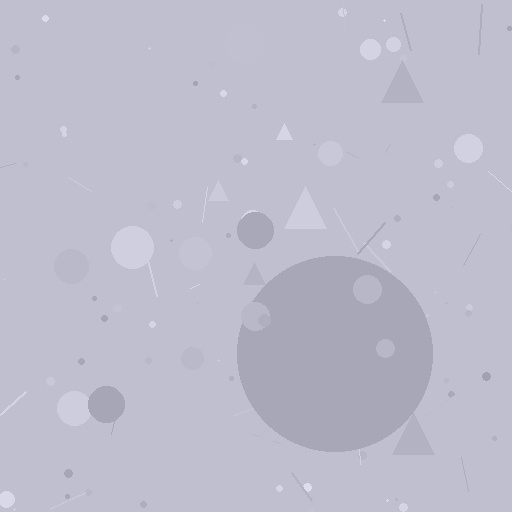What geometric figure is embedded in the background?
A circle is embedded in the background.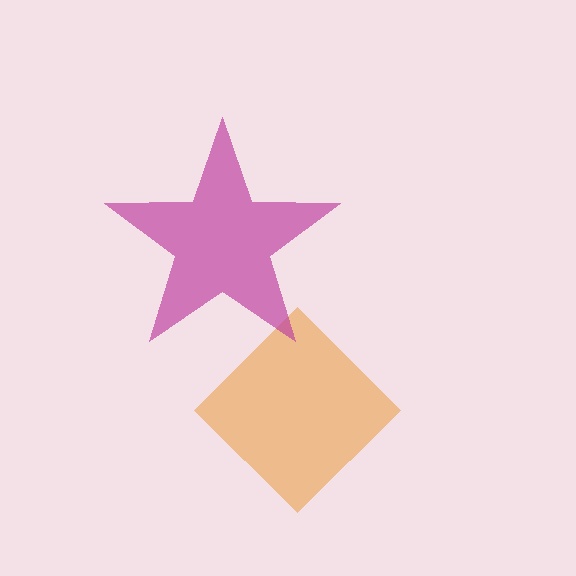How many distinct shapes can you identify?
There are 2 distinct shapes: an orange diamond, a magenta star.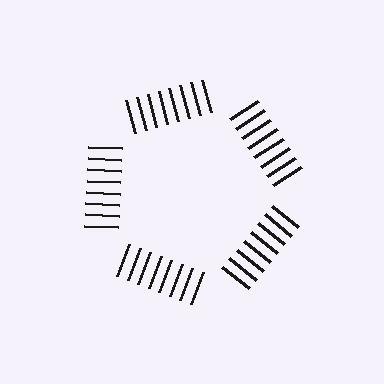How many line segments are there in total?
40 — 8 along each of the 5 edges.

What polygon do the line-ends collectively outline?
An illusory pentagon — the line segments terminate on its edges but no continuous stroke is drawn.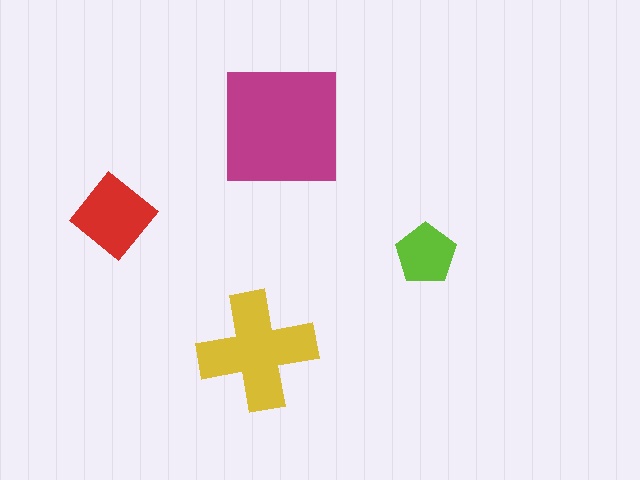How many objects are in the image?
There are 4 objects in the image.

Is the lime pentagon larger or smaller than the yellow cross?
Smaller.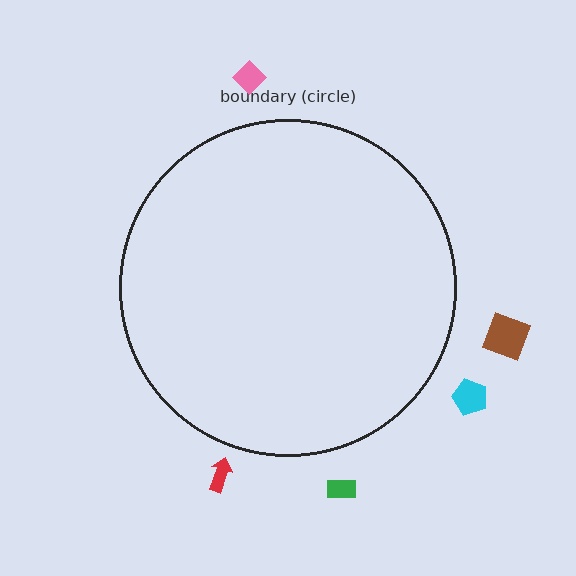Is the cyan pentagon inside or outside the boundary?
Outside.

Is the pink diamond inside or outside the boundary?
Outside.